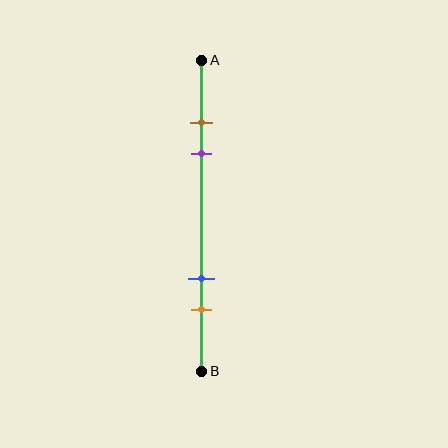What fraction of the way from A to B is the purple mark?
The purple mark is approximately 30% (0.3) of the way from A to B.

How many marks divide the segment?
There are 4 marks dividing the segment.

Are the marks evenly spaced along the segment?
No, the marks are not evenly spaced.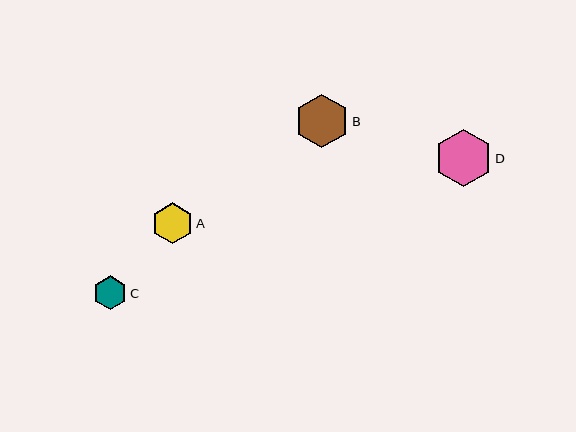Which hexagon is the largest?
Hexagon D is the largest with a size of approximately 57 pixels.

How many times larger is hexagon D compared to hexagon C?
Hexagon D is approximately 1.7 times the size of hexagon C.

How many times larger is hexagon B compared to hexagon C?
Hexagon B is approximately 1.5 times the size of hexagon C.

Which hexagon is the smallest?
Hexagon C is the smallest with a size of approximately 35 pixels.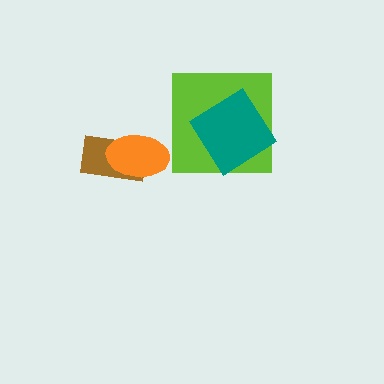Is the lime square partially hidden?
Yes, it is partially covered by another shape.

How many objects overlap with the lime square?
1 object overlaps with the lime square.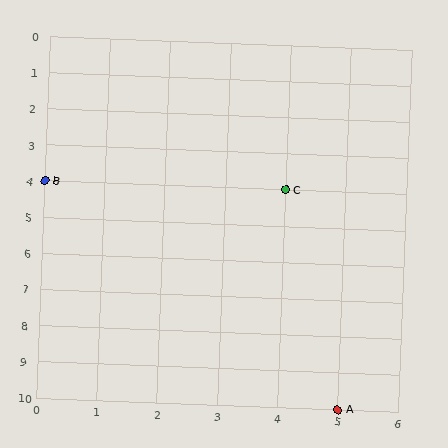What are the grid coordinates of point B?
Point B is at grid coordinates (0, 4).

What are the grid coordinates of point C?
Point C is at grid coordinates (4, 4).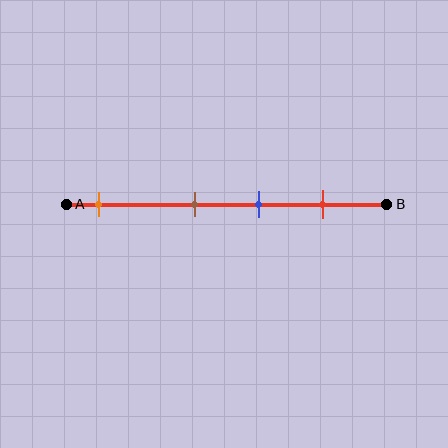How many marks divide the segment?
There are 4 marks dividing the segment.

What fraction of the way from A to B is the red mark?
The red mark is approximately 80% (0.8) of the way from A to B.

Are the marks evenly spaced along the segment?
No, the marks are not evenly spaced.